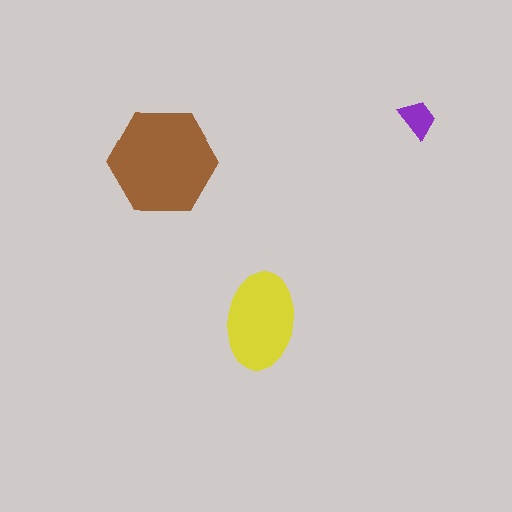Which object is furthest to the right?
The purple trapezoid is rightmost.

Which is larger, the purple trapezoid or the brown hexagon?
The brown hexagon.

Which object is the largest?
The brown hexagon.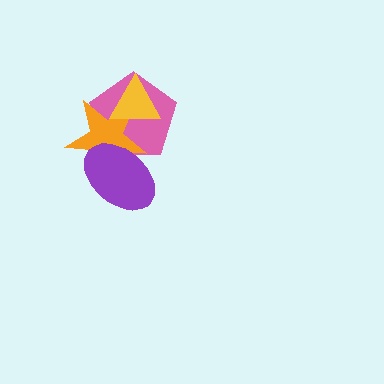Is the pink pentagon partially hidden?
Yes, it is partially covered by another shape.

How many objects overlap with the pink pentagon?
3 objects overlap with the pink pentagon.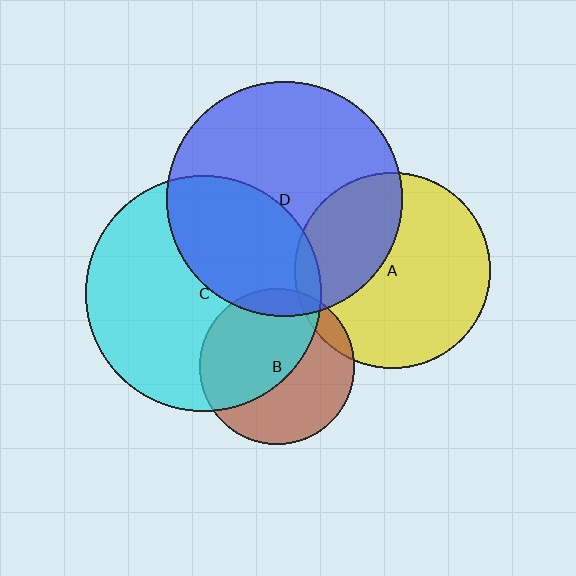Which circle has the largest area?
Circle C (cyan).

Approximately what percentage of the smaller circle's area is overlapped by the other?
Approximately 35%.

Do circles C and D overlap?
Yes.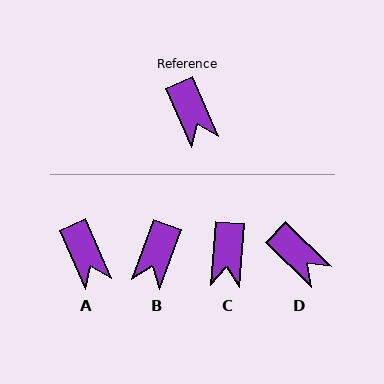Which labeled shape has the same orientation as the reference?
A.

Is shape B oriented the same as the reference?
No, it is off by about 44 degrees.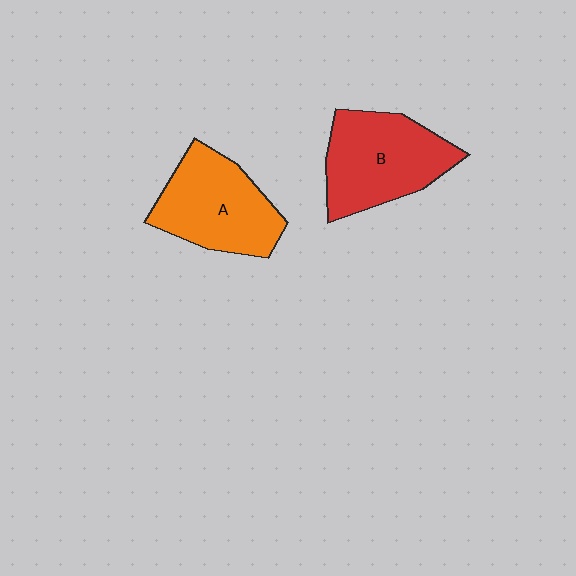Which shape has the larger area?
Shape B (red).